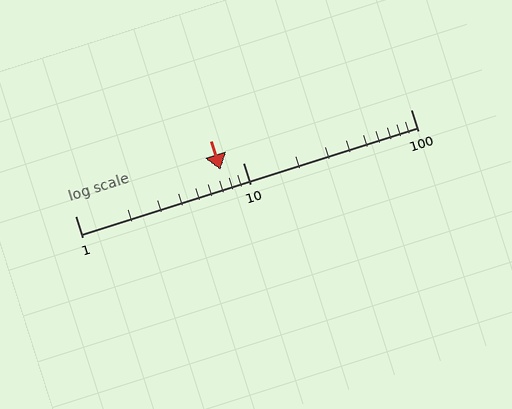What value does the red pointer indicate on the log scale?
The pointer indicates approximately 7.4.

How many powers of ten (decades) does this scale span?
The scale spans 2 decades, from 1 to 100.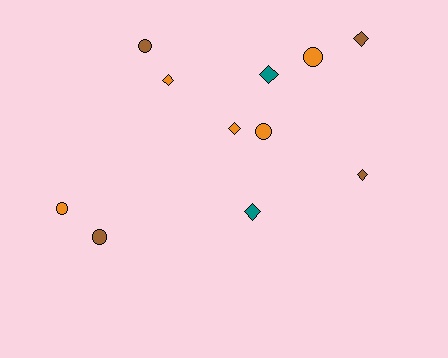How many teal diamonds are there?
There are 2 teal diamonds.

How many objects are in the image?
There are 11 objects.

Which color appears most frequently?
Orange, with 5 objects.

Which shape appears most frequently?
Diamond, with 6 objects.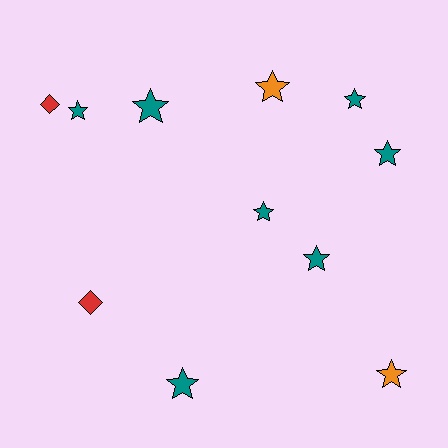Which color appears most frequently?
Teal, with 7 objects.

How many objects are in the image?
There are 11 objects.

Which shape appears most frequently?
Star, with 9 objects.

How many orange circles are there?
There are no orange circles.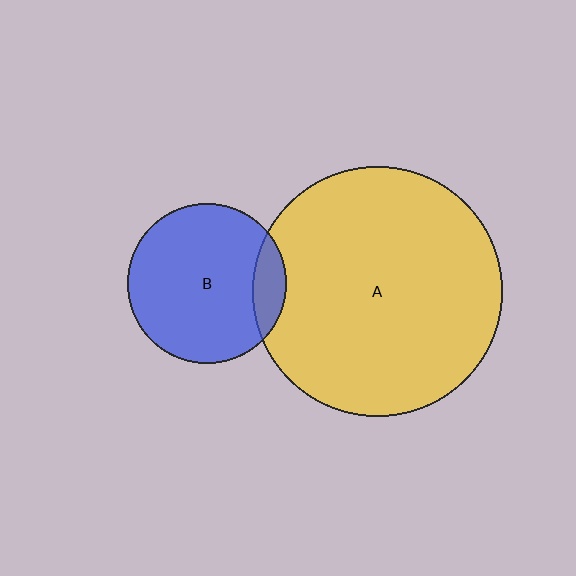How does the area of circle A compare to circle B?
Approximately 2.5 times.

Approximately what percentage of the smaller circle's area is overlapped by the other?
Approximately 15%.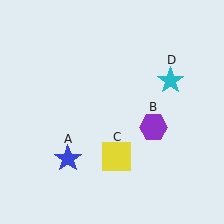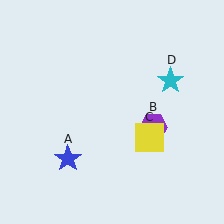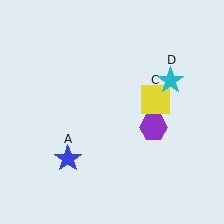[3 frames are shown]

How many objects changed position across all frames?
1 object changed position: yellow square (object C).